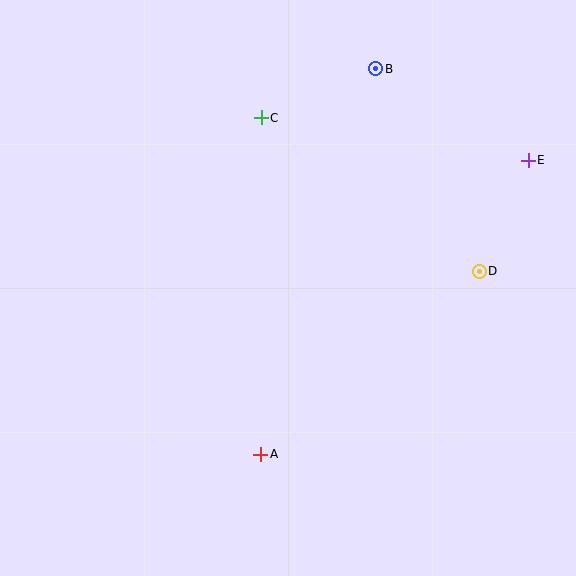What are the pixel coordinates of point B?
Point B is at (376, 69).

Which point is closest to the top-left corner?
Point C is closest to the top-left corner.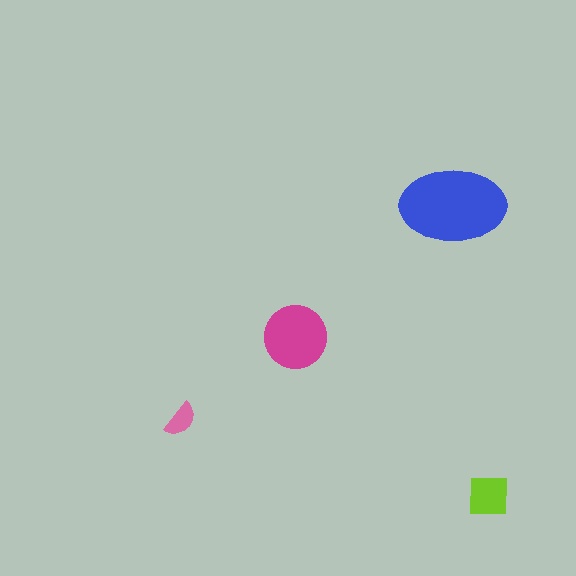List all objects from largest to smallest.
The blue ellipse, the magenta circle, the lime square, the pink semicircle.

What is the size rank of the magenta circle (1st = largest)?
2nd.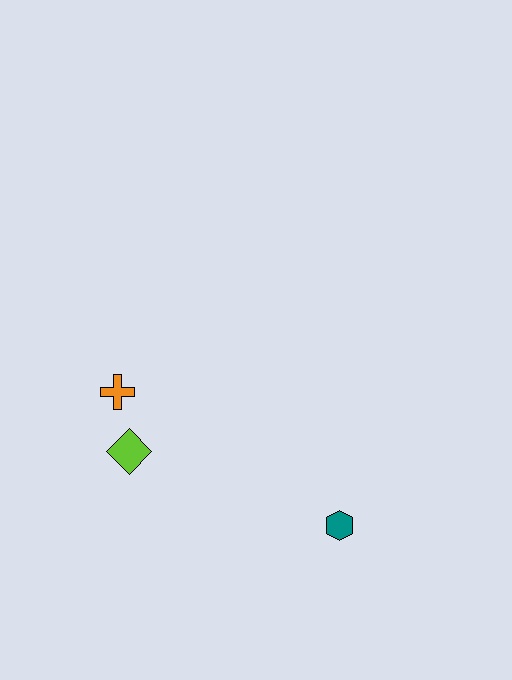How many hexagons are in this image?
There is 1 hexagon.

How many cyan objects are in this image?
There are no cyan objects.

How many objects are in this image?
There are 3 objects.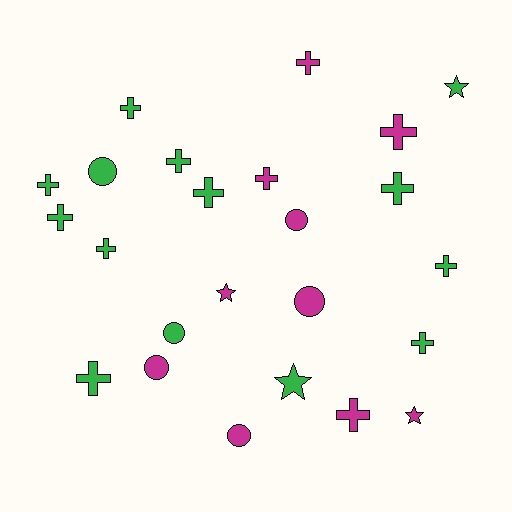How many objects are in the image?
There are 24 objects.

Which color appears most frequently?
Green, with 14 objects.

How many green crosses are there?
There are 10 green crosses.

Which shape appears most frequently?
Cross, with 14 objects.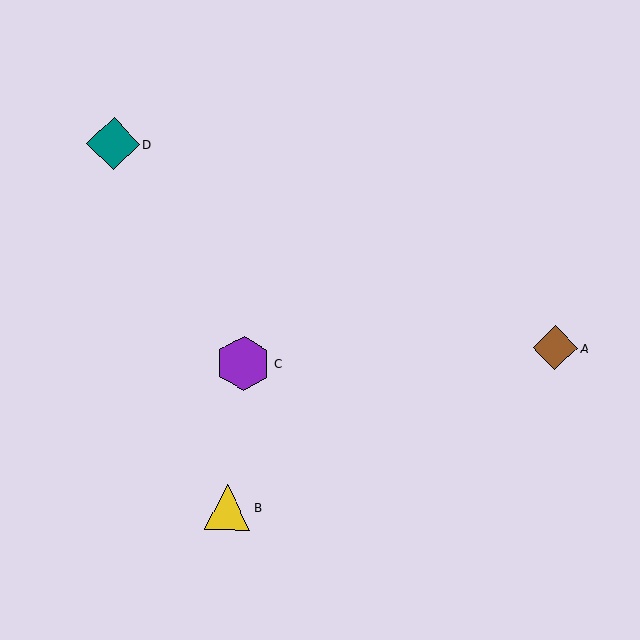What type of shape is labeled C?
Shape C is a purple hexagon.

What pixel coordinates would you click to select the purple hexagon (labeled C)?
Click at (244, 363) to select the purple hexagon C.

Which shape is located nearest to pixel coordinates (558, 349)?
The brown diamond (labeled A) at (555, 348) is nearest to that location.